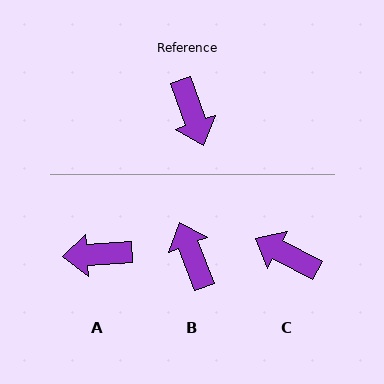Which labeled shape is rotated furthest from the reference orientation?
B, about 178 degrees away.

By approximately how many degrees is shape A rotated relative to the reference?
Approximately 106 degrees clockwise.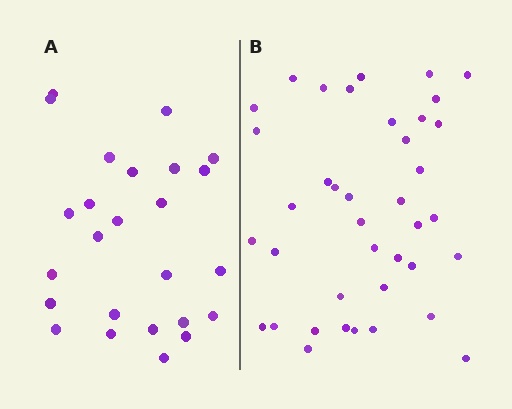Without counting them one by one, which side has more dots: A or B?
Region B (the right region) has more dots.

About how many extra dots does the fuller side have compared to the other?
Region B has approximately 15 more dots than region A.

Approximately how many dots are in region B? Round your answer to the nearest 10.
About 40 dots. (The exact count is 39, which rounds to 40.)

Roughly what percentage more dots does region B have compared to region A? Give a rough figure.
About 55% more.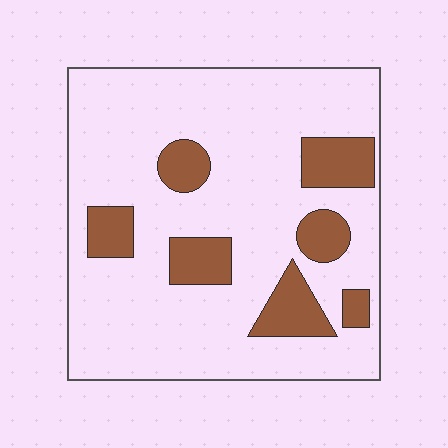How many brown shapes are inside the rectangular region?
7.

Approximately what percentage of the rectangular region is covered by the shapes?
Approximately 20%.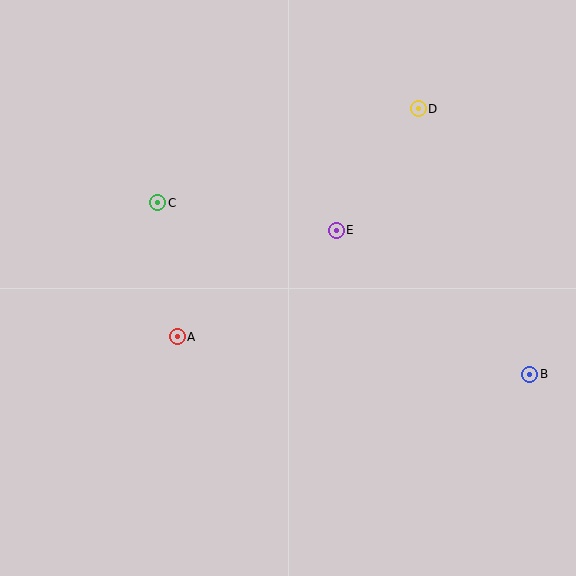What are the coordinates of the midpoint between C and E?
The midpoint between C and E is at (247, 217).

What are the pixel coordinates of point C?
Point C is at (158, 203).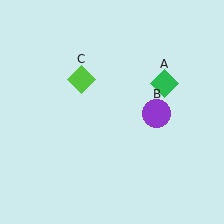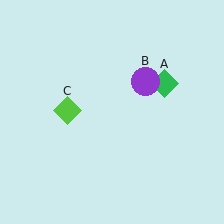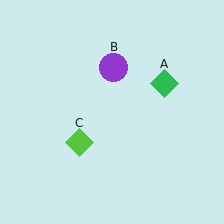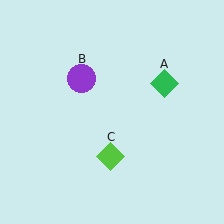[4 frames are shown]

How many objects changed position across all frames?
2 objects changed position: purple circle (object B), lime diamond (object C).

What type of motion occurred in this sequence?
The purple circle (object B), lime diamond (object C) rotated counterclockwise around the center of the scene.